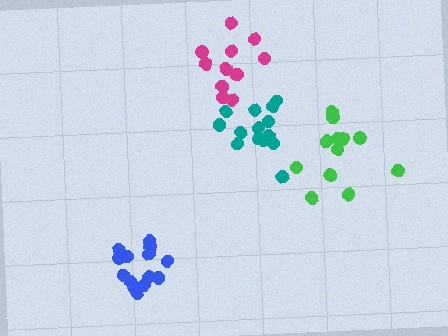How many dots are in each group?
Group 1: 11 dots, Group 2: 14 dots, Group 3: 12 dots, Group 4: 14 dots (51 total).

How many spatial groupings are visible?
There are 4 spatial groupings.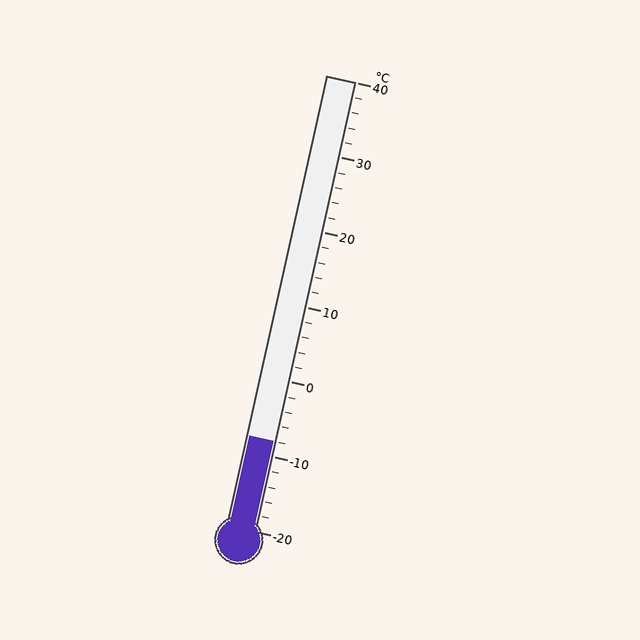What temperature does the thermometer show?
The thermometer shows approximately -8°C.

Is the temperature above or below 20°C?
The temperature is below 20°C.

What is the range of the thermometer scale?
The thermometer scale ranges from -20°C to 40°C.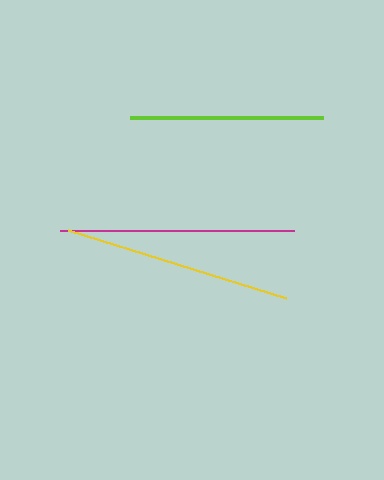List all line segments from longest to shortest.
From longest to shortest: magenta, yellow, lime.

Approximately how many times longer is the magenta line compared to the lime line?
The magenta line is approximately 1.2 times the length of the lime line.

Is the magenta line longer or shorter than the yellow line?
The magenta line is longer than the yellow line.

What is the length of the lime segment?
The lime segment is approximately 193 pixels long.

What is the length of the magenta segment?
The magenta segment is approximately 234 pixels long.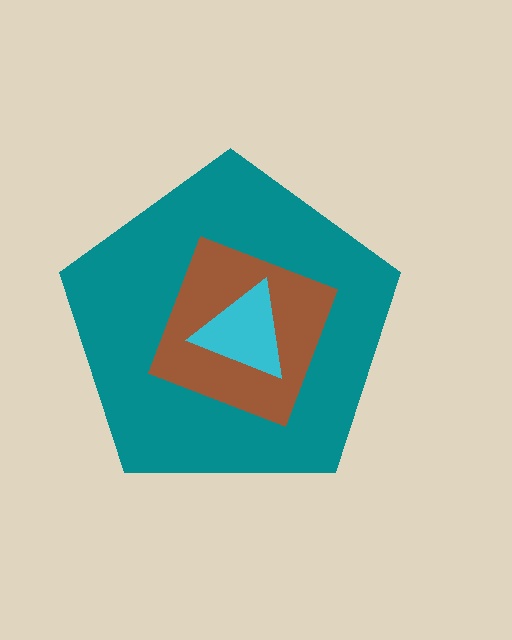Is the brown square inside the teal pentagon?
Yes.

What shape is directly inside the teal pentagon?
The brown square.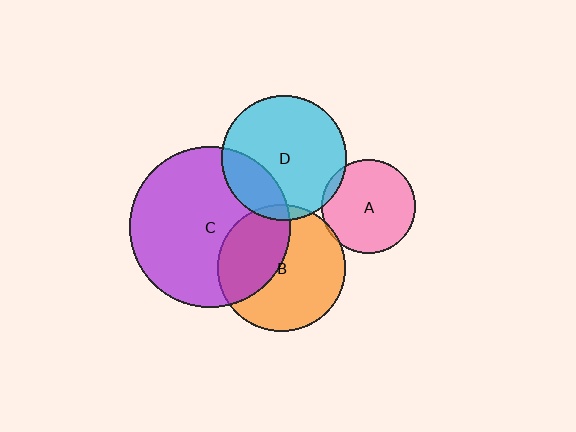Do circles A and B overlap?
Yes.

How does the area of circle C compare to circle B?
Approximately 1.6 times.